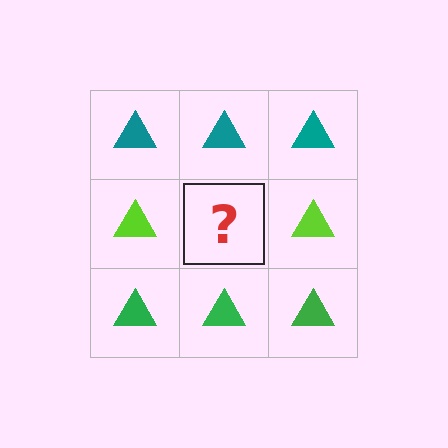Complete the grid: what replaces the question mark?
The question mark should be replaced with a lime triangle.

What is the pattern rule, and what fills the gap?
The rule is that each row has a consistent color. The gap should be filled with a lime triangle.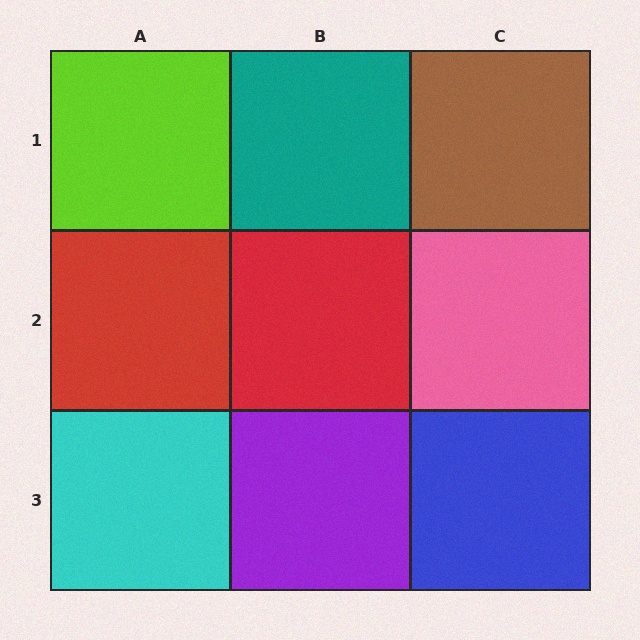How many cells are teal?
1 cell is teal.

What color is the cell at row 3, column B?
Purple.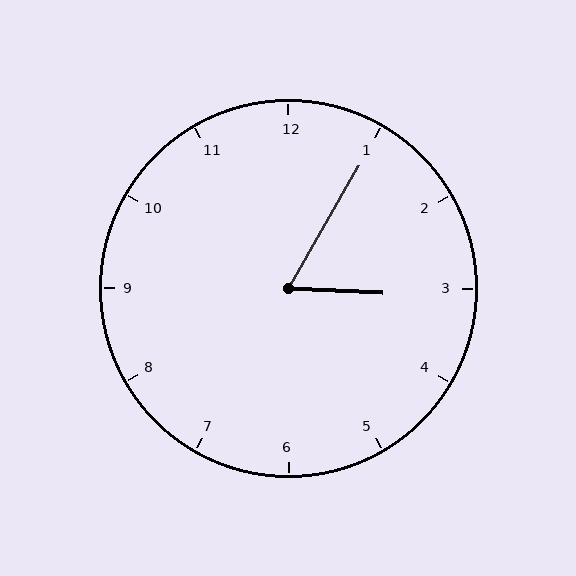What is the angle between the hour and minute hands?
Approximately 62 degrees.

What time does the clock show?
3:05.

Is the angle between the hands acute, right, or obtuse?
It is acute.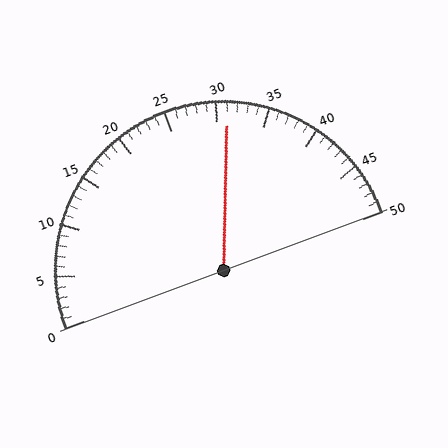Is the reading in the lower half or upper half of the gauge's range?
The reading is in the upper half of the range (0 to 50).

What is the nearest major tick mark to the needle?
The nearest major tick mark is 30.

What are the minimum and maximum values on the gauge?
The gauge ranges from 0 to 50.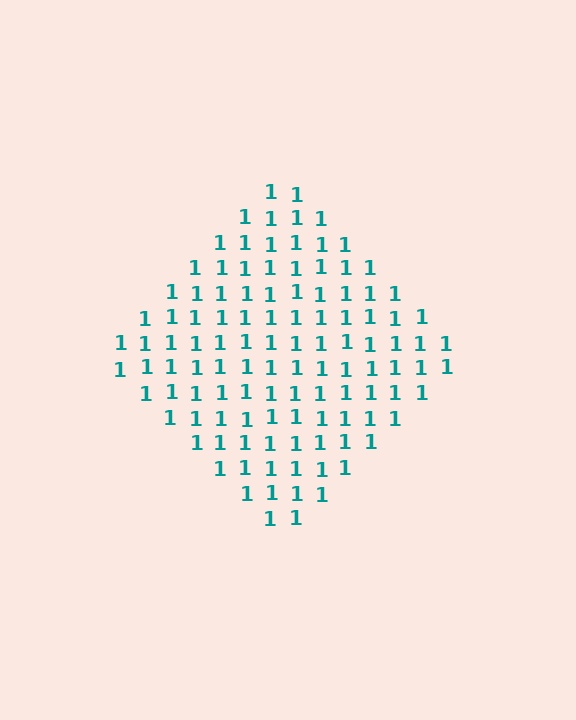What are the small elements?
The small elements are digit 1's.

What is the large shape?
The large shape is a diamond.